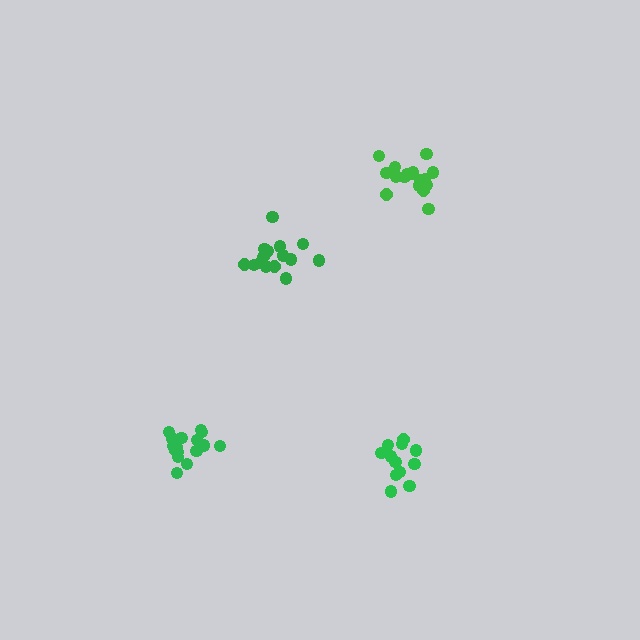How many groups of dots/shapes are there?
There are 4 groups.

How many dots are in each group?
Group 1: 16 dots, Group 2: 16 dots, Group 3: 12 dots, Group 4: 17 dots (61 total).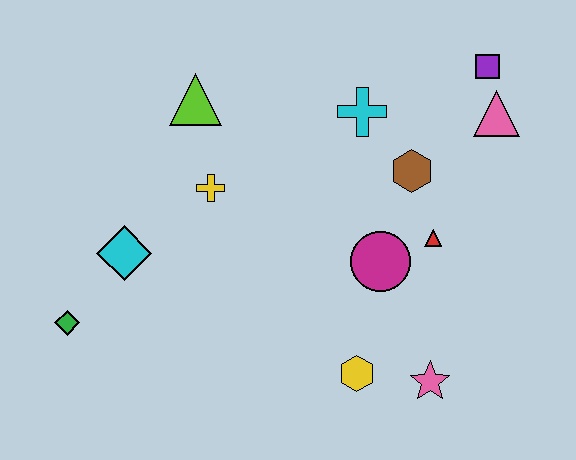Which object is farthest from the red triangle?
The green diamond is farthest from the red triangle.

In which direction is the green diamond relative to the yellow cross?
The green diamond is to the left of the yellow cross.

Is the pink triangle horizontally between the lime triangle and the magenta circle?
No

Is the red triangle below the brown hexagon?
Yes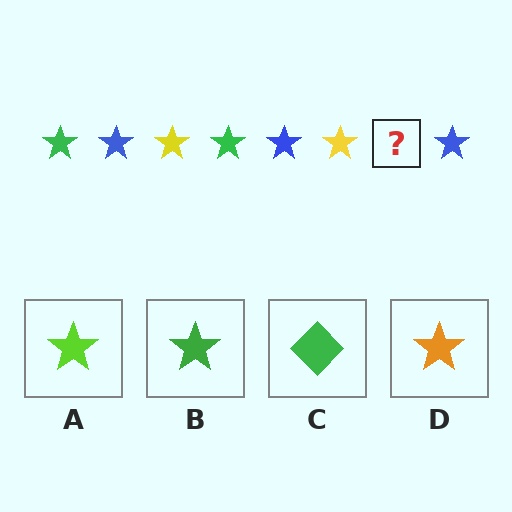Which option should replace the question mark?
Option B.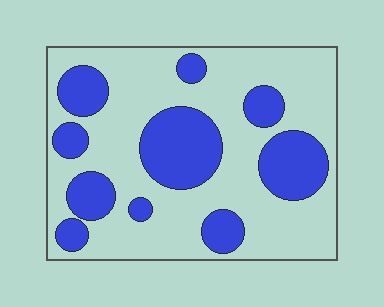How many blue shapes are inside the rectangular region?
10.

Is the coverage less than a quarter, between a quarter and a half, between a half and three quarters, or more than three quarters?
Between a quarter and a half.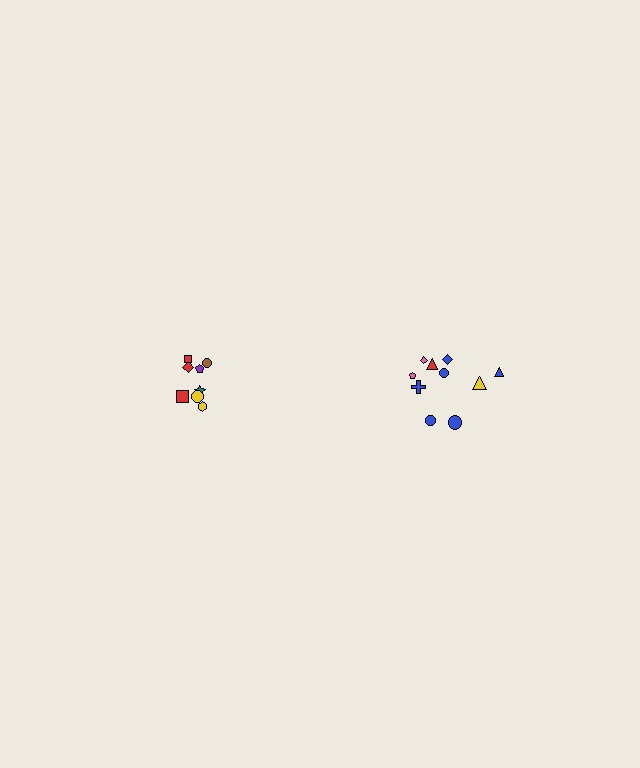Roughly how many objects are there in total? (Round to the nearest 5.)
Roughly 20 objects in total.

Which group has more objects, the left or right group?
The right group.